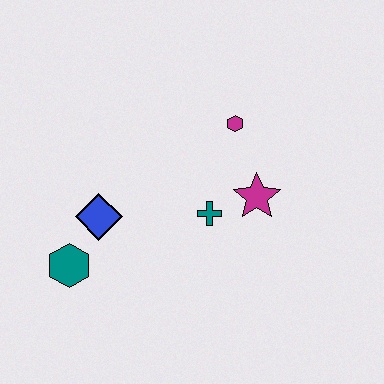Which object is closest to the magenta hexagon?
The magenta star is closest to the magenta hexagon.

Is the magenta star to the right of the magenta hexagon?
Yes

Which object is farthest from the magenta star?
The teal hexagon is farthest from the magenta star.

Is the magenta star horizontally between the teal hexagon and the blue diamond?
No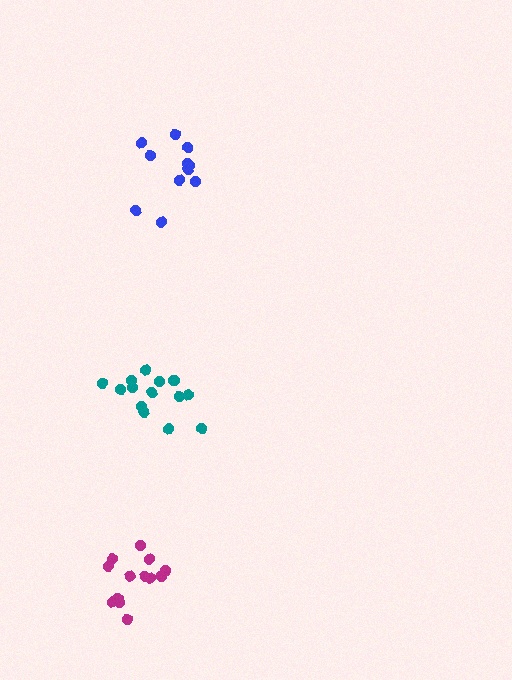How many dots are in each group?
Group 1: 11 dots, Group 2: 13 dots, Group 3: 15 dots (39 total).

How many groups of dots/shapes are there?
There are 3 groups.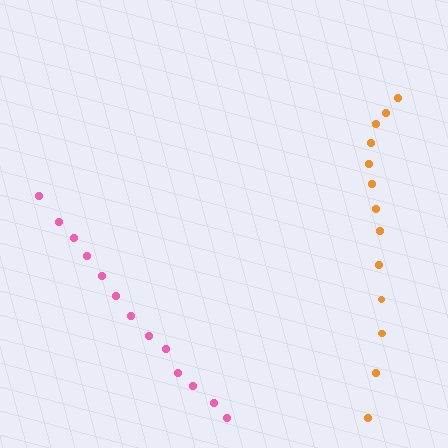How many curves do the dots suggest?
There are 2 distinct paths.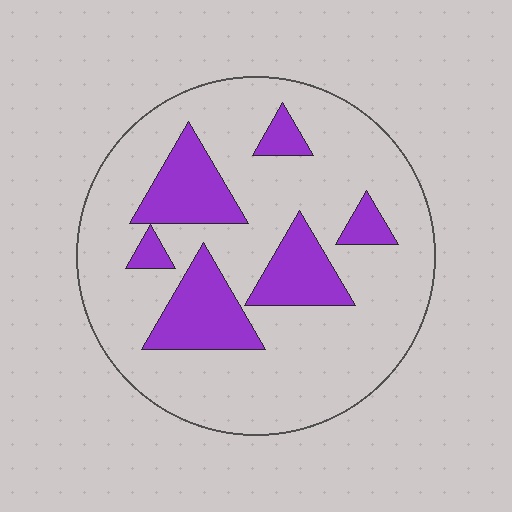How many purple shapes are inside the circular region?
6.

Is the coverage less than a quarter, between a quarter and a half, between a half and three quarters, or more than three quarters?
Less than a quarter.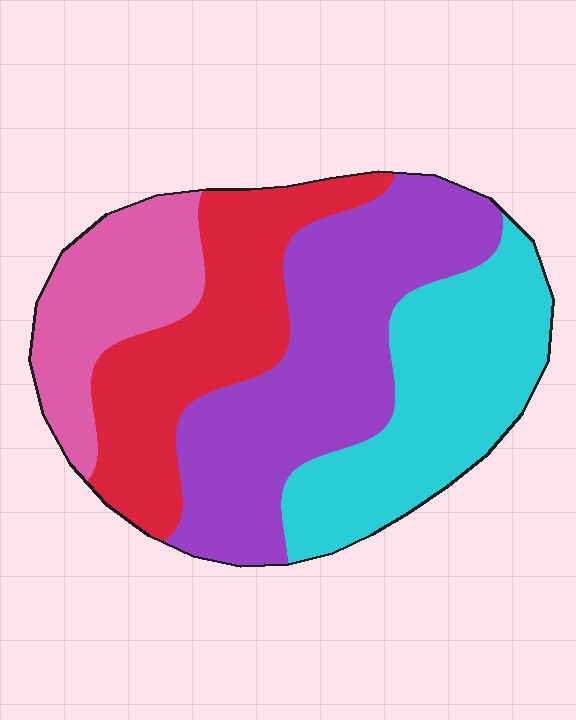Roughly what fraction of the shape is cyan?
Cyan takes up about one quarter (1/4) of the shape.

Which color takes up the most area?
Purple, at roughly 35%.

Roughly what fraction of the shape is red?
Red takes up less than a quarter of the shape.